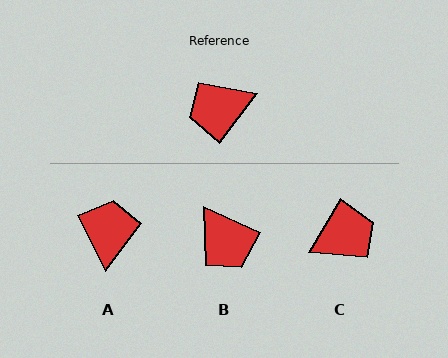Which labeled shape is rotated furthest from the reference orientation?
C, about 175 degrees away.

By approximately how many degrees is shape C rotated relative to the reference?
Approximately 175 degrees clockwise.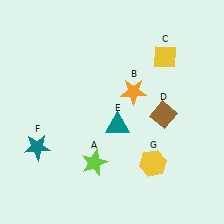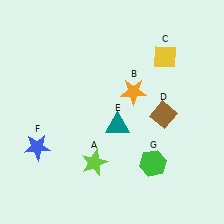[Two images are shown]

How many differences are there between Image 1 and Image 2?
There are 2 differences between the two images.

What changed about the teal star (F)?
In Image 1, F is teal. In Image 2, it changed to blue.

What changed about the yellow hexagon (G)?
In Image 1, G is yellow. In Image 2, it changed to green.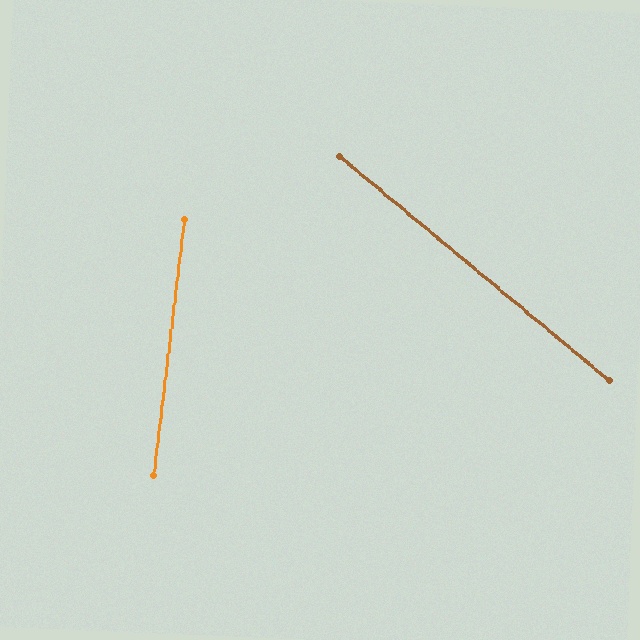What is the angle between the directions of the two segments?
Approximately 57 degrees.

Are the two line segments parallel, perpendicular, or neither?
Neither parallel nor perpendicular — they differ by about 57°.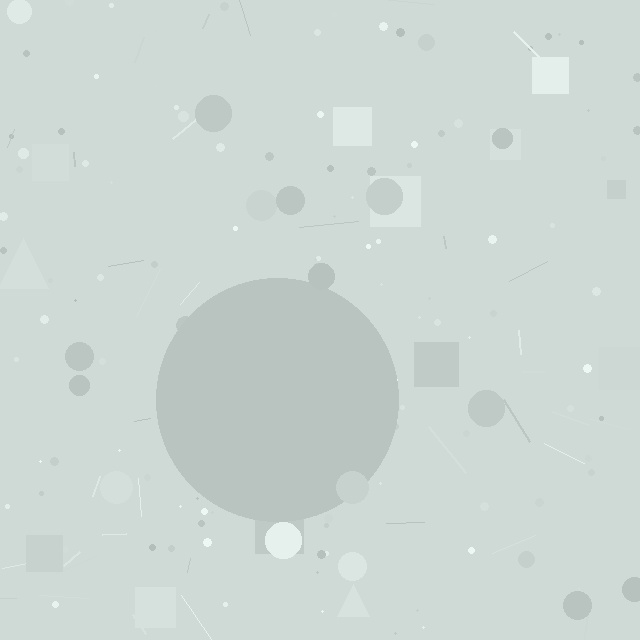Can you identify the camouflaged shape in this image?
The camouflaged shape is a circle.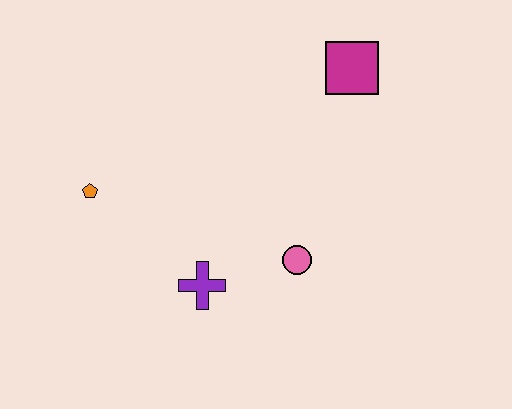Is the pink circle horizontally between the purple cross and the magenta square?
Yes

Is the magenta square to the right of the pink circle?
Yes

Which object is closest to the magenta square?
The pink circle is closest to the magenta square.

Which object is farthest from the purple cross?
The magenta square is farthest from the purple cross.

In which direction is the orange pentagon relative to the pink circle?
The orange pentagon is to the left of the pink circle.